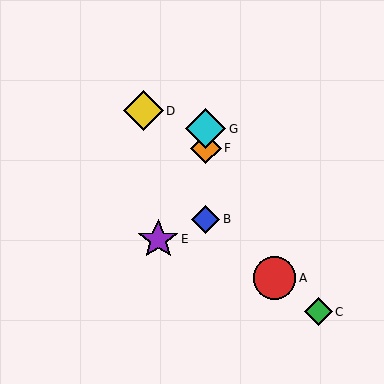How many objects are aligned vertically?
3 objects (B, F, G) are aligned vertically.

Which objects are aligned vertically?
Objects B, F, G are aligned vertically.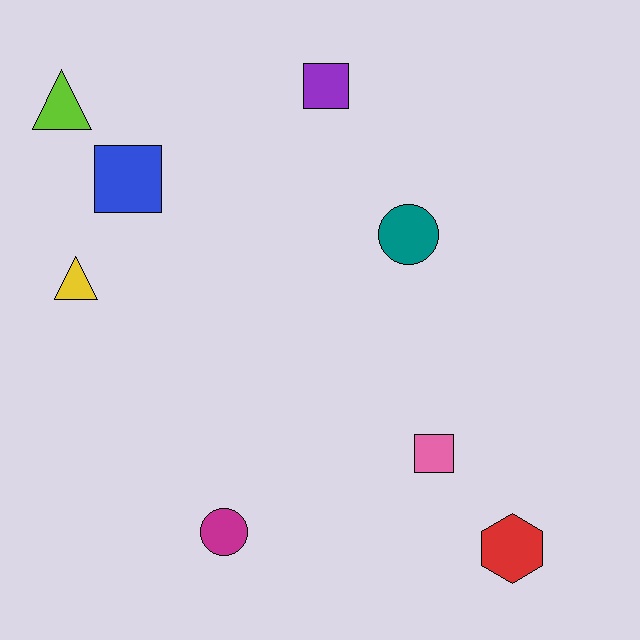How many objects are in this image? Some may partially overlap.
There are 8 objects.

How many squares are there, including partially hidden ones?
There are 3 squares.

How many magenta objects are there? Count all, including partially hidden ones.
There is 1 magenta object.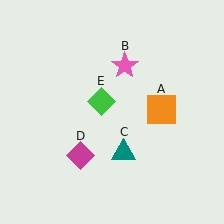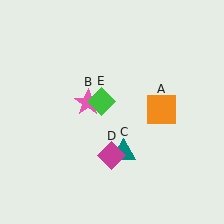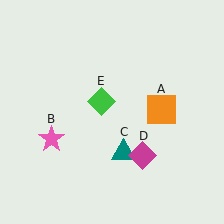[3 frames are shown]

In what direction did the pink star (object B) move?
The pink star (object B) moved down and to the left.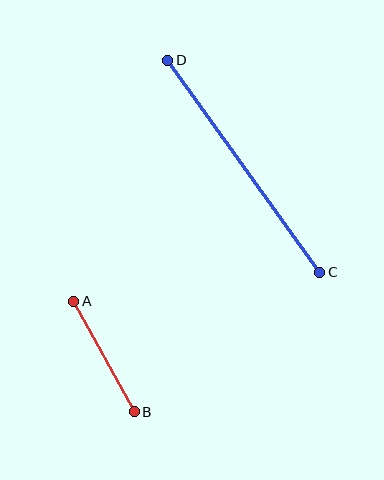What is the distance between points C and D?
The distance is approximately 261 pixels.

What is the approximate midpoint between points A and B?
The midpoint is at approximately (104, 357) pixels.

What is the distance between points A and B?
The distance is approximately 126 pixels.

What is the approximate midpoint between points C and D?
The midpoint is at approximately (244, 166) pixels.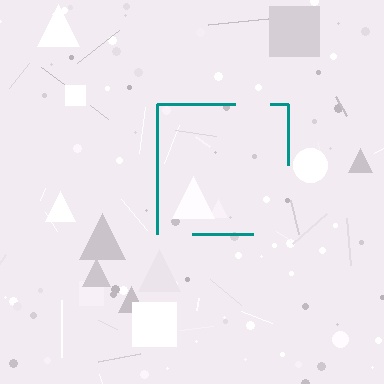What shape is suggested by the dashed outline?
The dashed outline suggests a square.